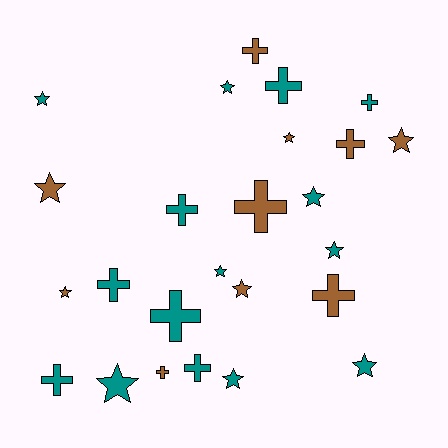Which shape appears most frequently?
Star, with 13 objects.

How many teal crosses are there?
There are 7 teal crosses.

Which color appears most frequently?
Teal, with 15 objects.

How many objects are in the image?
There are 25 objects.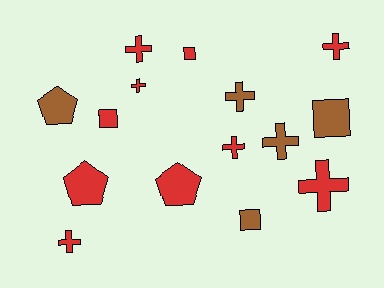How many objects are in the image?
There are 15 objects.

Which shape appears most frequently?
Cross, with 8 objects.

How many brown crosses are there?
There are 2 brown crosses.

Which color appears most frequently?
Red, with 10 objects.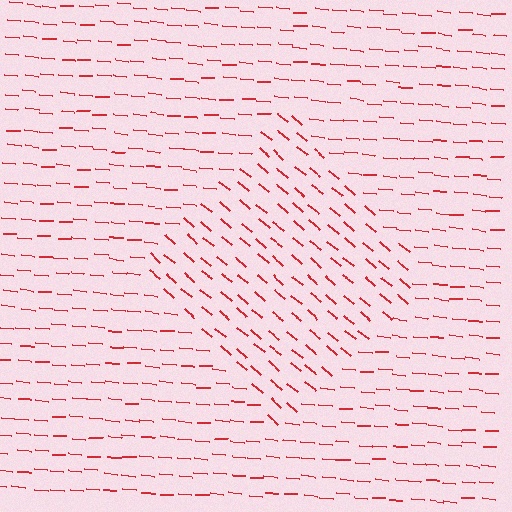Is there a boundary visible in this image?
Yes, there is a texture boundary formed by a change in line orientation.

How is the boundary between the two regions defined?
The boundary is defined purely by a change in line orientation (approximately 35 degrees difference). All lines are the same color and thickness.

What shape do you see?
I see a diamond.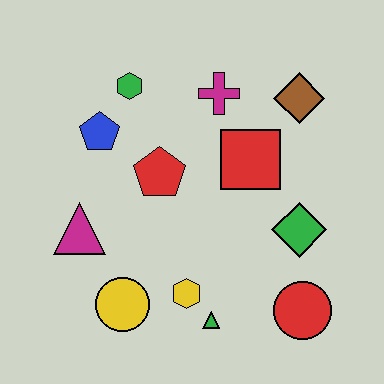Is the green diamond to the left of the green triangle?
No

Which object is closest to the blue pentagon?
The green hexagon is closest to the blue pentagon.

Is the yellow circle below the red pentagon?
Yes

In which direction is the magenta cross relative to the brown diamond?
The magenta cross is to the left of the brown diamond.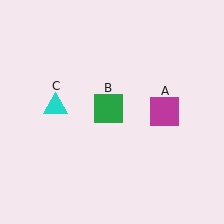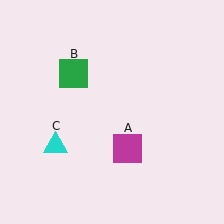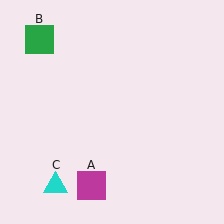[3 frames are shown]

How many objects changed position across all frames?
3 objects changed position: magenta square (object A), green square (object B), cyan triangle (object C).